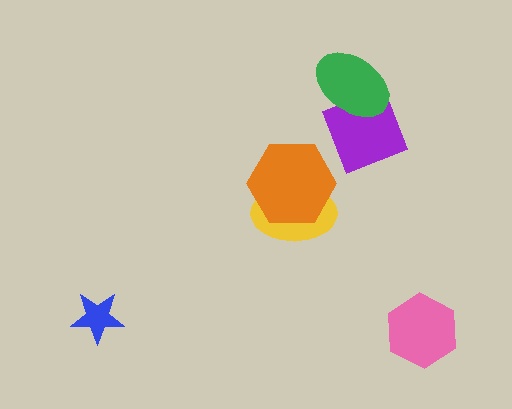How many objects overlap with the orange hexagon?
1 object overlaps with the orange hexagon.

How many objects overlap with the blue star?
0 objects overlap with the blue star.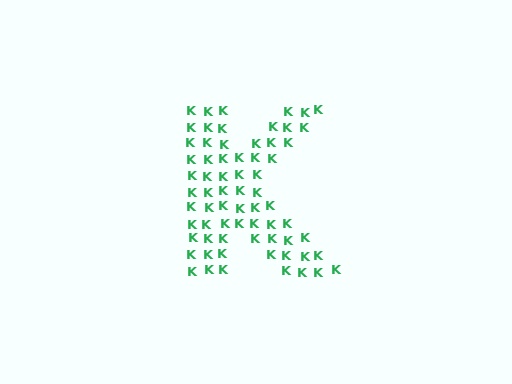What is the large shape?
The large shape is the letter K.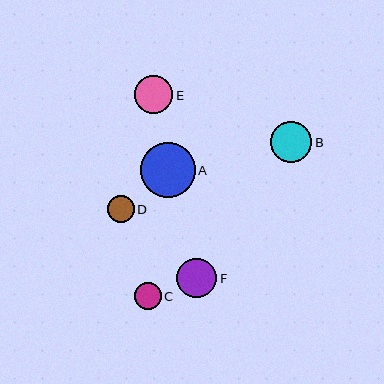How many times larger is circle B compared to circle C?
Circle B is approximately 1.5 times the size of circle C.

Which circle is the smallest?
Circle C is the smallest with a size of approximately 27 pixels.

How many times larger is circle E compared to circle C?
Circle E is approximately 1.4 times the size of circle C.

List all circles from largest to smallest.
From largest to smallest: A, B, F, E, D, C.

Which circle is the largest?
Circle A is the largest with a size of approximately 55 pixels.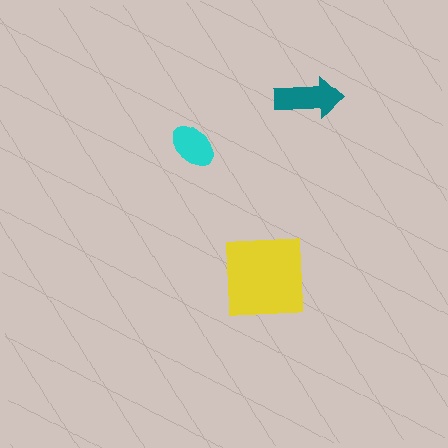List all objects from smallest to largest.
The cyan ellipse, the teal arrow, the yellow square.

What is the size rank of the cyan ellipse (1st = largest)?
3rd.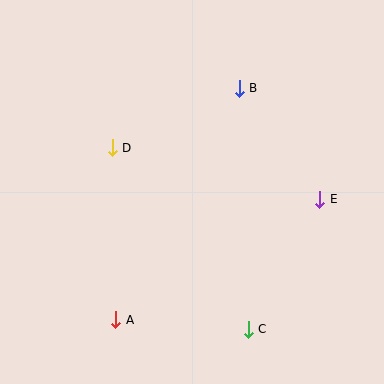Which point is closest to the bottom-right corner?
Point C is closest to the bottom-right corner.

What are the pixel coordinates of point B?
Point B is at (239, 88).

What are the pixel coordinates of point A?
Point A is at (116, 320).